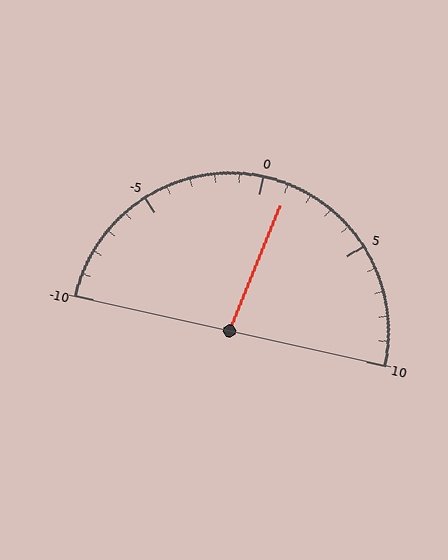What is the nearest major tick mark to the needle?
The nearest major tick mark is 0.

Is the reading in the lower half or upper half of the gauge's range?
The reading is in the upper half of the range (-10 to 10).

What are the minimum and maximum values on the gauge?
The gauge ranges from -10 to 10.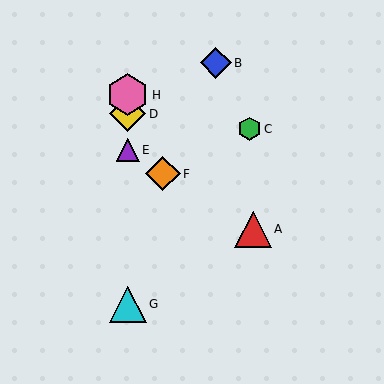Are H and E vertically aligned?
Yes, both are at x≈128.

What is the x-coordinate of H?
Object H is at x≈128.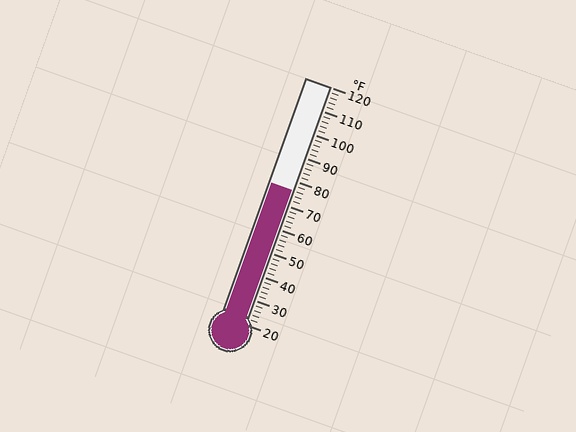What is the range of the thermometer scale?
The thermometer scale ranges from 20°F to 120°F.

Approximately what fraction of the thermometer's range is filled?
The thermometer is filled to approximately 55% of its range.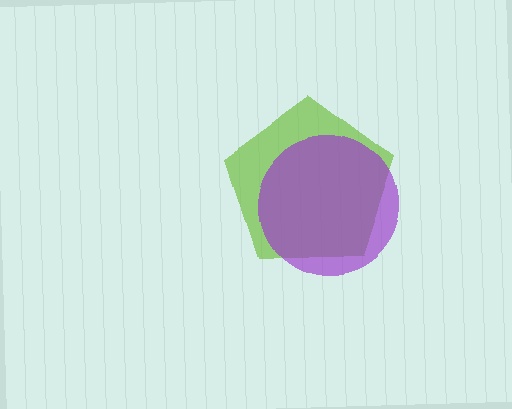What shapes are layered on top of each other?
The layered shapes are: a lime pentagon, a purple circle.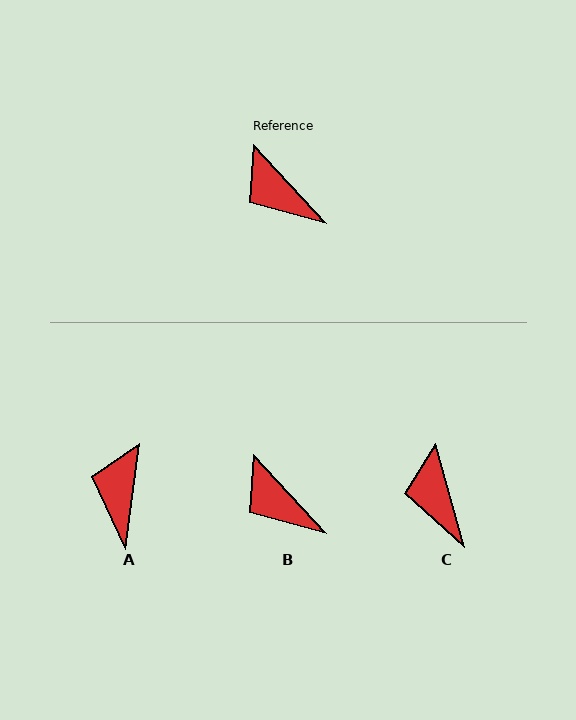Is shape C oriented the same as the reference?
No, it is off by about 27 degrees.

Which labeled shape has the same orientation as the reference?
B.